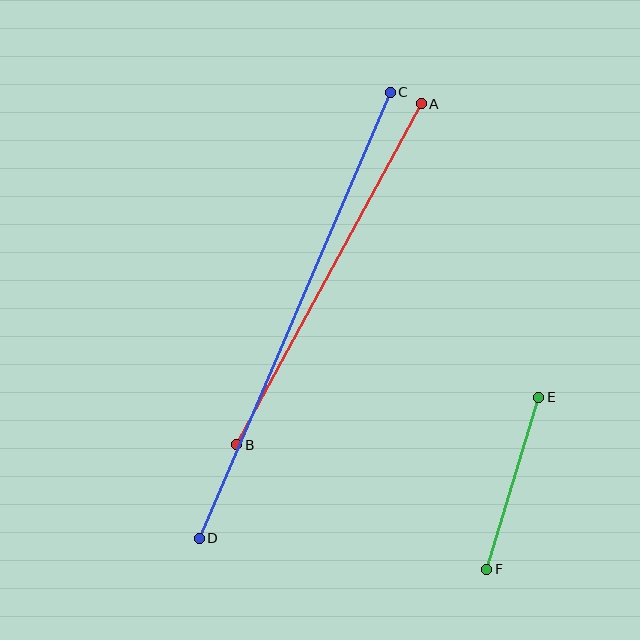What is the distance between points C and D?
The distance is approximately 485 pixels.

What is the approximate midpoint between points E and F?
The midpoint is at approximately (513, 483) pixels.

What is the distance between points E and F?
The distance is approximately 179 pixels.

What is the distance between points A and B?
The distance is approximately 388 pixels.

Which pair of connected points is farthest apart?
Points C and D are farthest apart.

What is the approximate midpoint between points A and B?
The midpoint is at approximately (329, 274) pixels.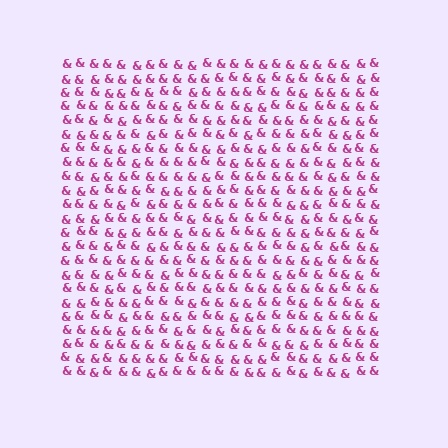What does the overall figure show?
The overall figure shows a square.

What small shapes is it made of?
It is made of small ampersands.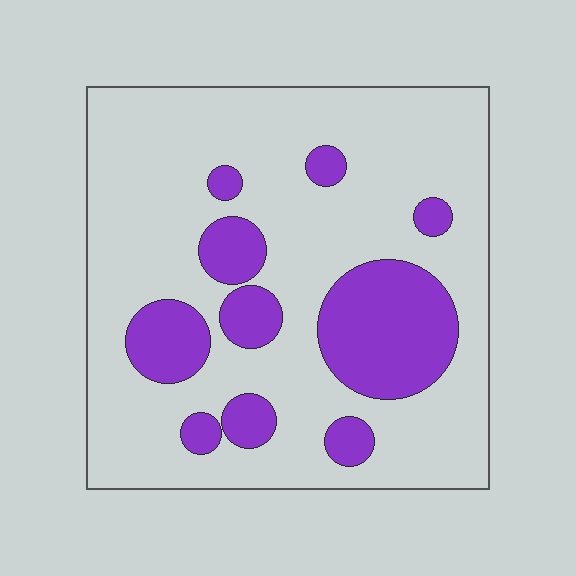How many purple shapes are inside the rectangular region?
10.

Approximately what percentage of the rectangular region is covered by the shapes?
Approximately 25%.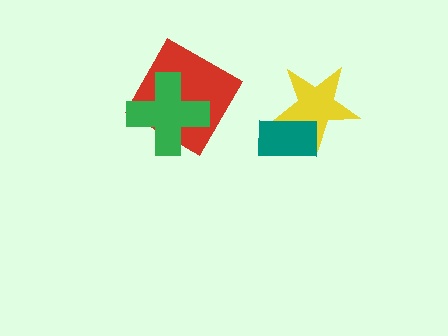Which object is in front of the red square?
The green cross is in front of the red square.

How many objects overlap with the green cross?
1 object overlaps with the green cross.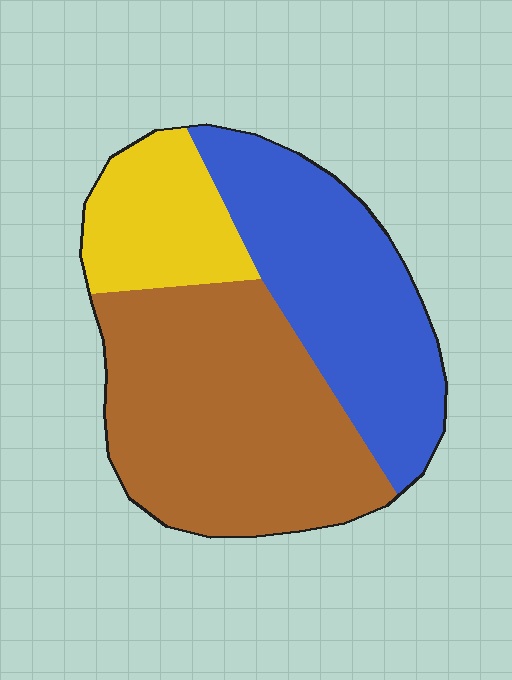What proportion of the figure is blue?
Blue covers around 35% of the figure.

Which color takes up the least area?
Yellow, at roughly 15%.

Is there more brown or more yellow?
Brown.